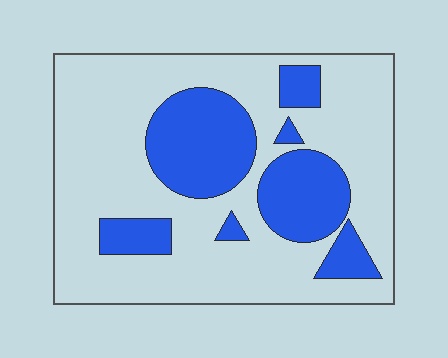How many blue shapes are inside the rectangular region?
7.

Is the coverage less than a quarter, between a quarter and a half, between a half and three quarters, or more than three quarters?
Between a quarter and a half.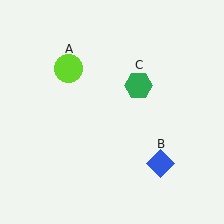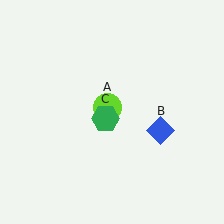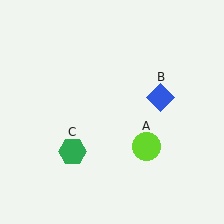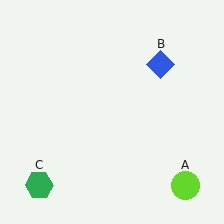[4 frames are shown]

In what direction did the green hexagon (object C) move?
The green hexagon (object C) moved down and to the left.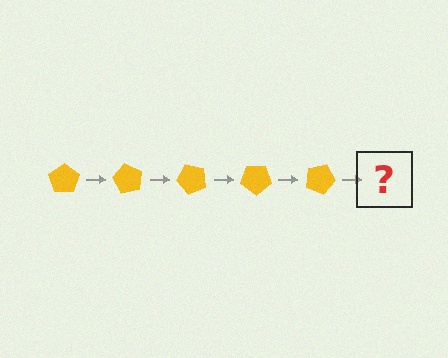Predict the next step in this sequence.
The next step is a yellow pentagon rotated 300 degrees.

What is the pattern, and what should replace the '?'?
The pattern is that the pentagon rotates 60 degrees each step. The '?' should be a yellow pentagon rotated 300 degrees.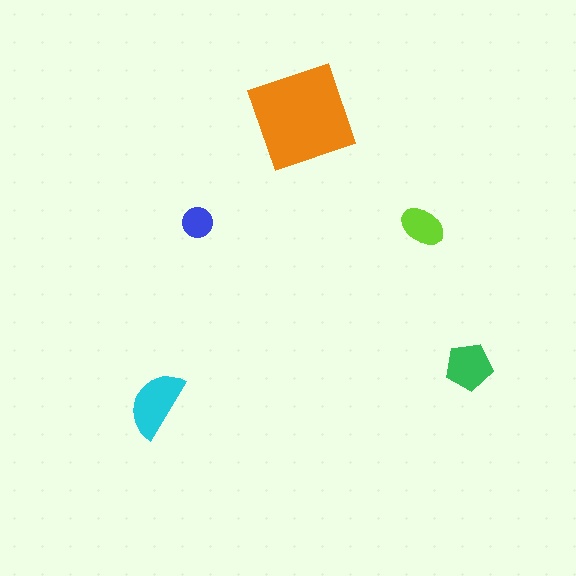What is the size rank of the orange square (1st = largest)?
1st.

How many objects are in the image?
There are 5 objects in the image.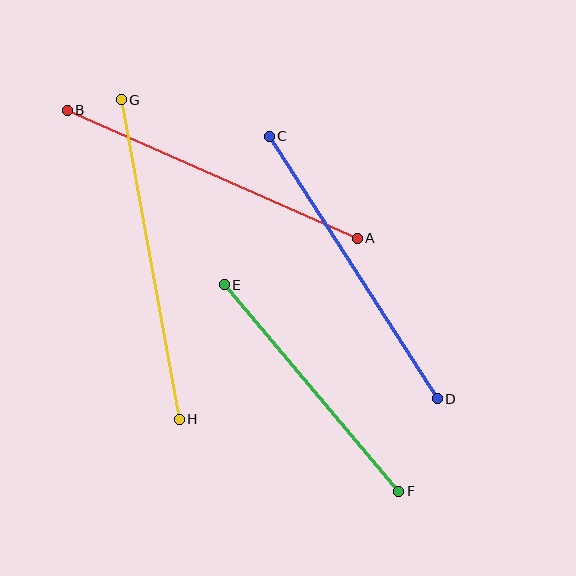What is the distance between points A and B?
The distance is approximately 317 pixels.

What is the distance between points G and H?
The distance is approximately 325 pixels.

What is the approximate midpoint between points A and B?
The midpoint is at approximately (212, 174) pixels.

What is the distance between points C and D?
The distance is approximately 312 pixels.